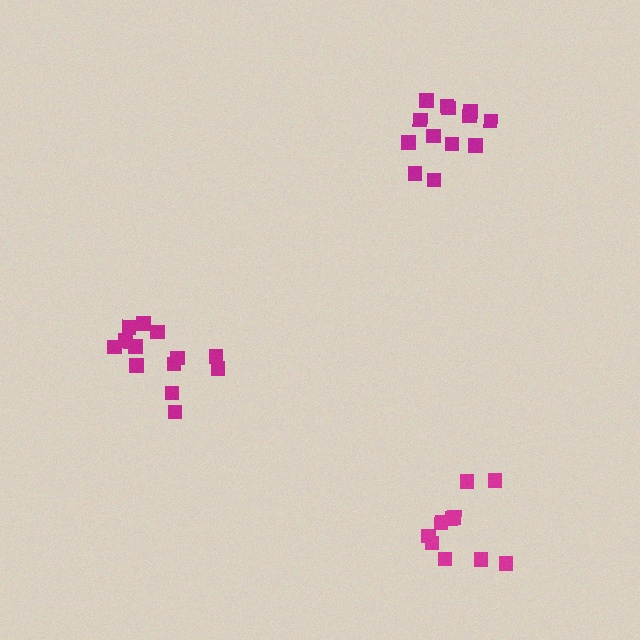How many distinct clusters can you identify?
There are 3 distinct clusters.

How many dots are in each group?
Group 1: 13 dots, Group 2: 13 dots, Group 3: 10 dots (36 total).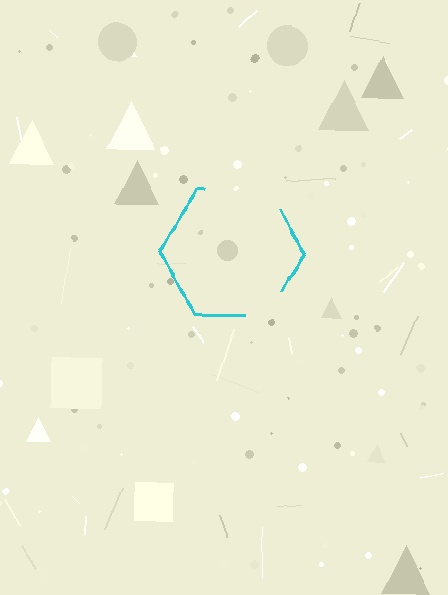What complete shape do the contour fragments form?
The contour fragments form a hexagon.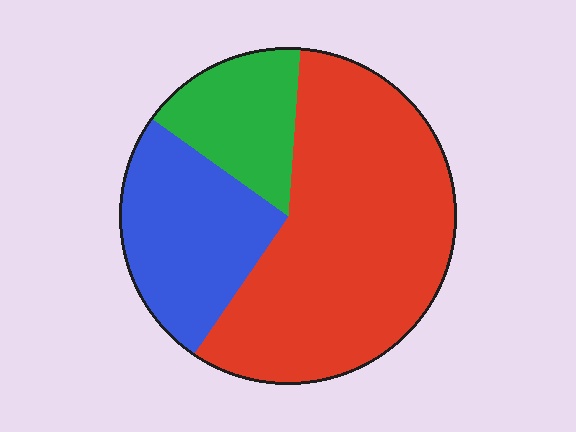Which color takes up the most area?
Red, at roughly 60%.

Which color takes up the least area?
Green, at roughly 15%.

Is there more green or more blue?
Blue.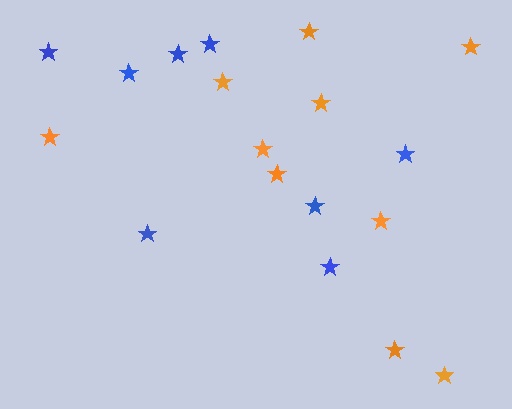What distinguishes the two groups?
There are 2 groups: one group of blue stars (8) and one group of orange stars (10).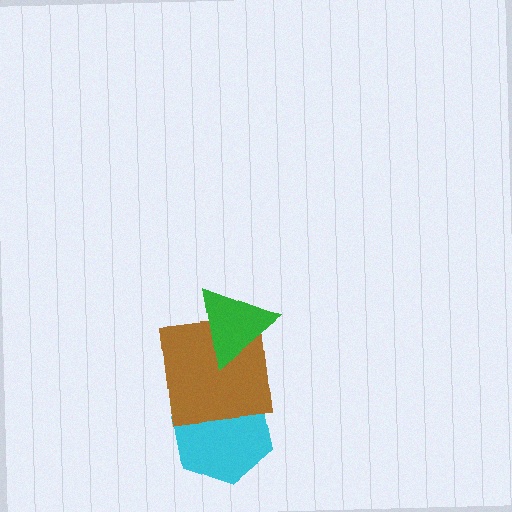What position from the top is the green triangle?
The green triangle is 1st from the top.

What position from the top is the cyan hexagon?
The cyan hexagon is 3rd from the top.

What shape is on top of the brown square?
The green triangle is on top of the brown square.